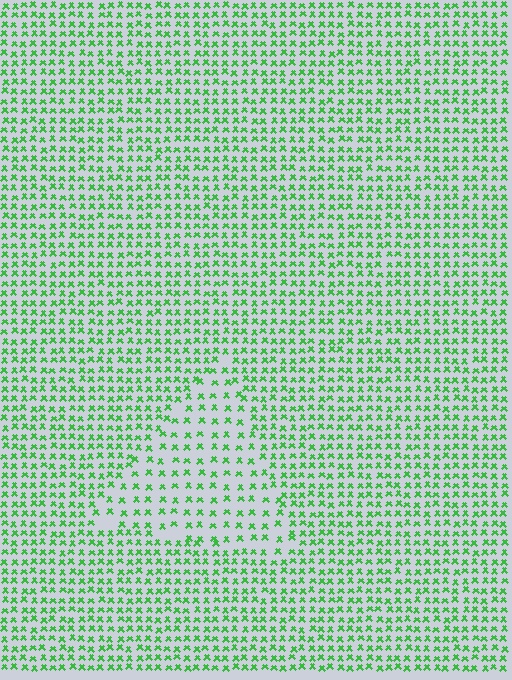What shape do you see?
I see a triangle.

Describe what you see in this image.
The image contains small green elements arranged at two different densities. A triangle-shaped region is visible where the elements are less densely packed than the surrounding area.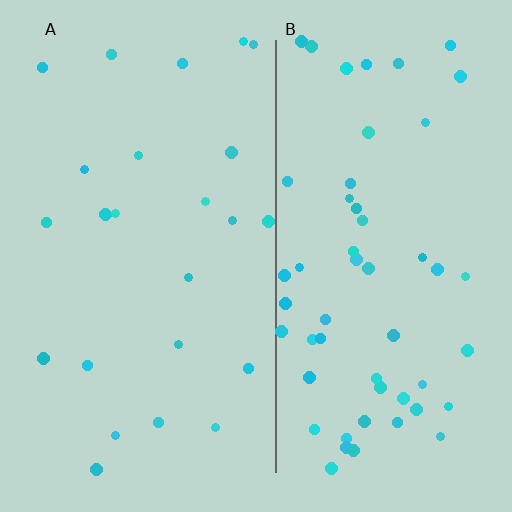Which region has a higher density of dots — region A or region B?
B (the right).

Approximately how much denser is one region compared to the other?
Approximately 2.3× — region B over region A.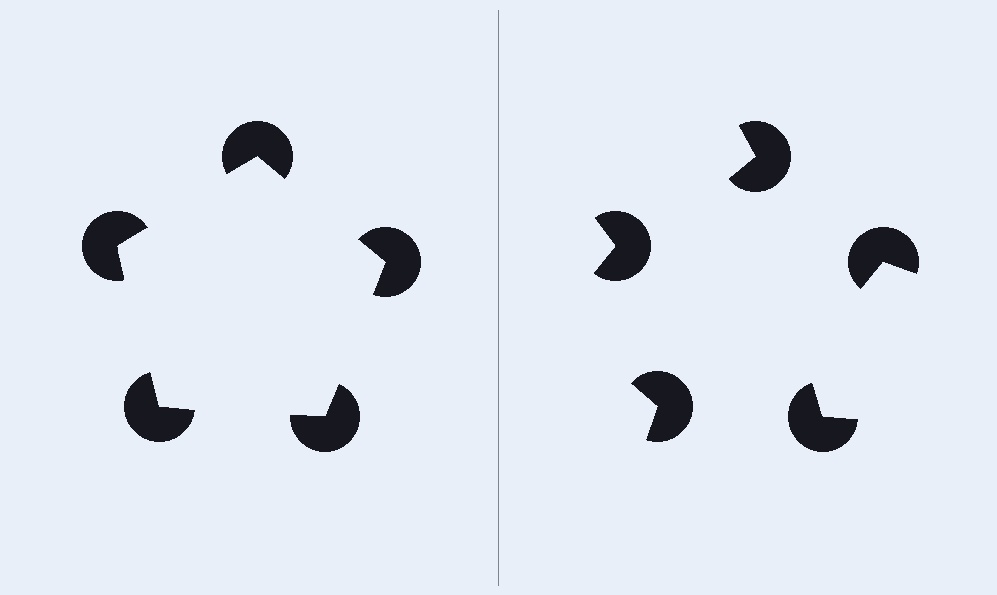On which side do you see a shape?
An illusory pentagon appears on the left side. On the right side the wedge cuts are rotated, so no coherent shape forms.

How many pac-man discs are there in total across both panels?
10 — 5 on each side.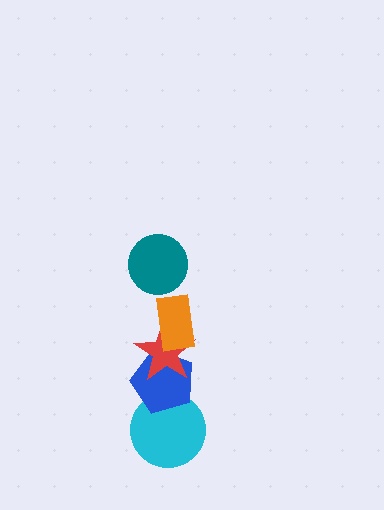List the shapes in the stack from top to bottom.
From top to bottom: the teal circle, the orange rectangle, the red star, the blue pentagon, the cyan circle.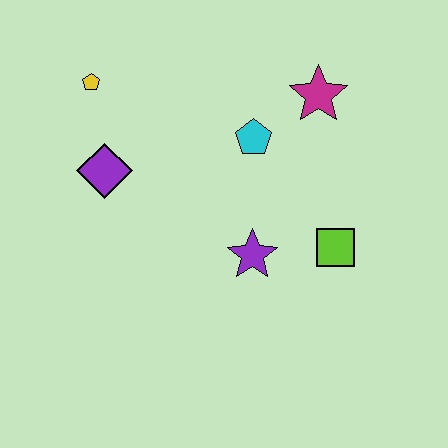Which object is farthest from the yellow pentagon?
The lime square is farthest from the yellow pentagon.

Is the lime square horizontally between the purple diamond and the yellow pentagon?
No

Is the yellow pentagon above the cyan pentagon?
Yes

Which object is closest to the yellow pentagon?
The purple diamond is closest to the yellow pentagon.